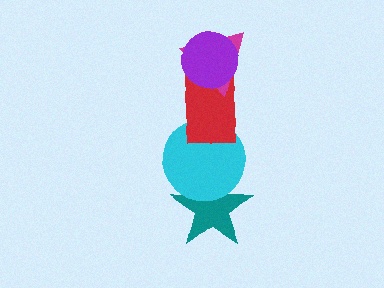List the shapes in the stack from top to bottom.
From top to bottom: the purple circle, the magenta triangle, the red rectangle, the cyan circle, the teal star.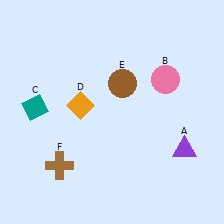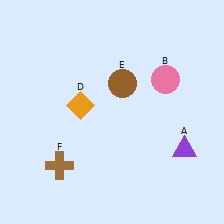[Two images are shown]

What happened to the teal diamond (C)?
The teal diamond (C) was removed in Image 2. It was in the top-left area of Image 1.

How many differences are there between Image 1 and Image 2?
There is 1 difference between the two images.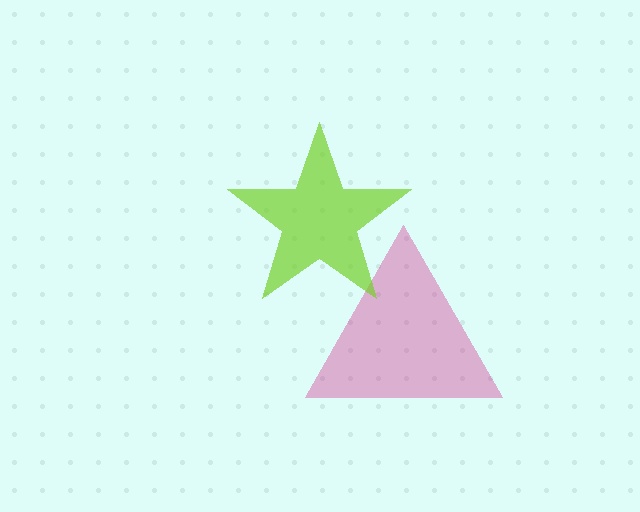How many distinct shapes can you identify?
There are 2 distinct shapes: a magenta triangle, a lime star.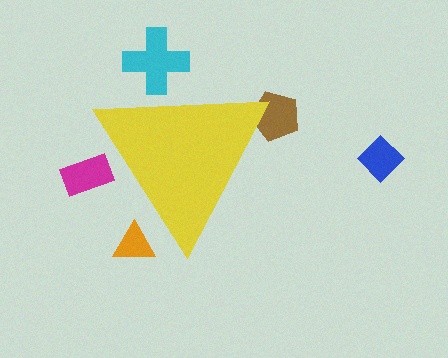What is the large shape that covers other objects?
A yellow triangle.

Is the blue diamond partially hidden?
No, the blue diamond is fully visible.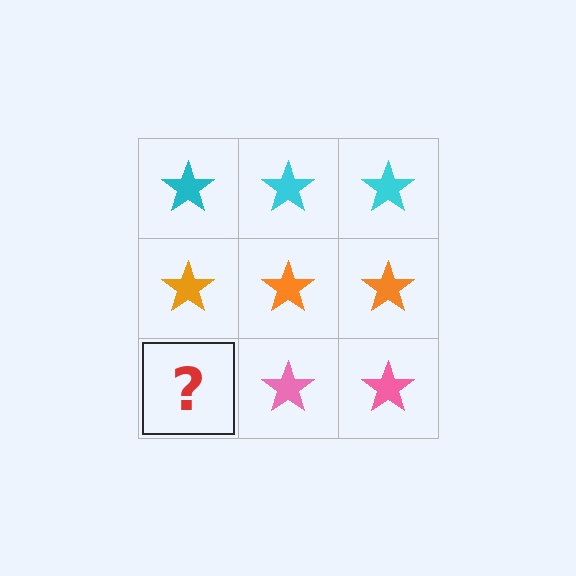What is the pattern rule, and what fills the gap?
The rule is that each row has a consistent color. The gap should be filled with a pink star.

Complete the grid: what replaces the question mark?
The question mark should be replaced with a pink star.